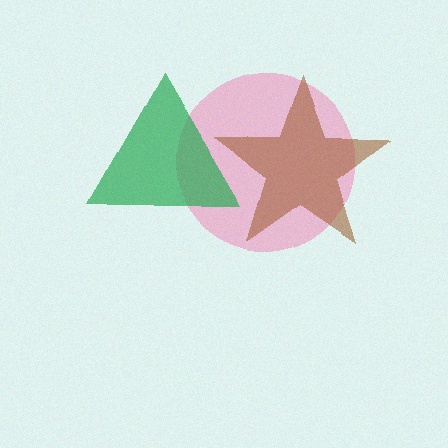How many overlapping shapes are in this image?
There are 3 overlapping shapes in the image.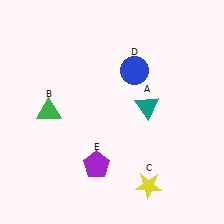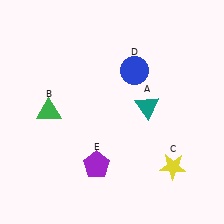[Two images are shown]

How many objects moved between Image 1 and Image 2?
1 object moved between the two images.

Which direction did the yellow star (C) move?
The yellow star (C) moved right.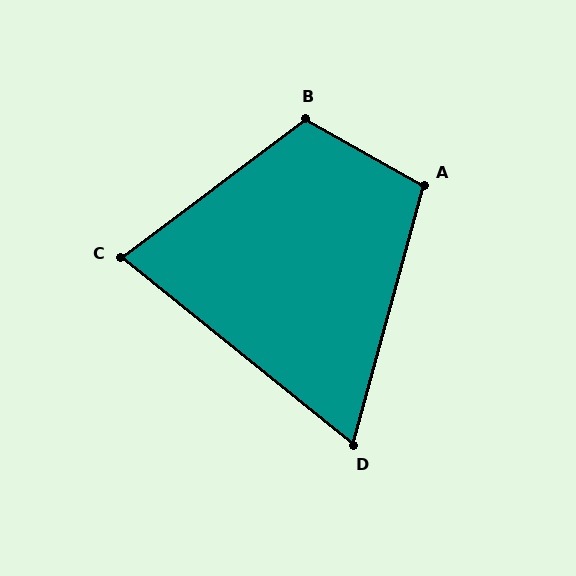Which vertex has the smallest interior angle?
D, at approximately 66 degrees.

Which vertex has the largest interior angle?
B, at approximately 114 degrees.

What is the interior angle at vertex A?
Approximately 104 degrees (obtuse).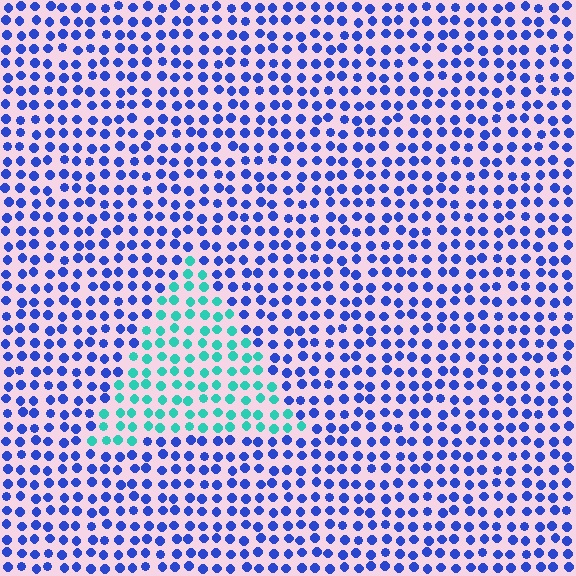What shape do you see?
I see a triangle.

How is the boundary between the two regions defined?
The boundary is defined purely by a slight shift in hue (about 60 degrees). Spacing, size, and orientation are identical on both sides.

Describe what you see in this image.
The image is filled with small blue elements in a uniform arrangement. A triangle-shaped region is visible where the elements are tinted to a slightly different hue, forming a subtle color boundary.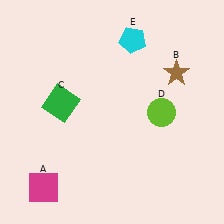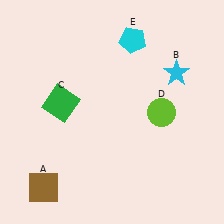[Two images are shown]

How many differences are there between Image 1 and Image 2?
There are 2 differences between the two images.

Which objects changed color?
A changed from magenta to brown. B changed from brown to cyan.